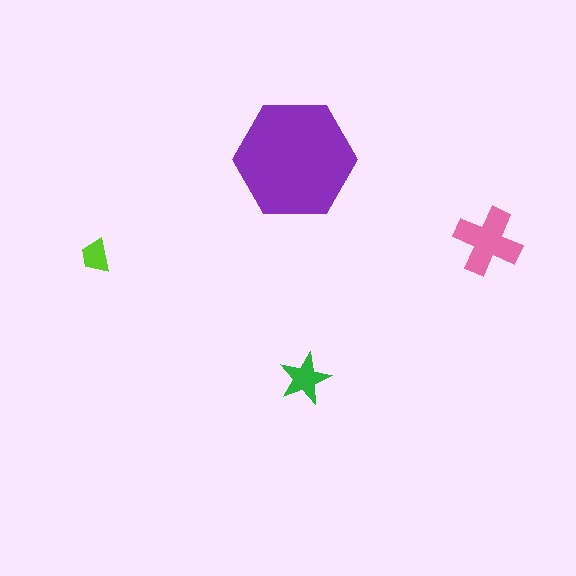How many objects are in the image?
There are 4 objects in the image.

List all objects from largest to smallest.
The purple hexagon, the pink cross, the green star, the lime trapezoid.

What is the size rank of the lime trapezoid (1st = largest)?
4th.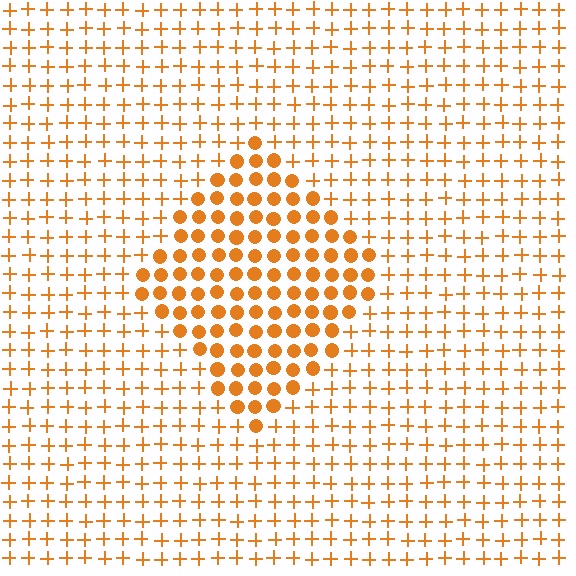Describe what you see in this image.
The image is filled with small orange elements arranged in a uniform grid. A diamond-shaped region contains circles, while the surrounding area contains plus signs. The boundary is defined purely by the change in element shape.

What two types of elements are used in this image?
The image uses circles inside the diamond region and plus signs outside it.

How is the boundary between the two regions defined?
The boundary is defined by a change in element shape: circles inside vs. plus signs outside. All elements share the same color and spacing.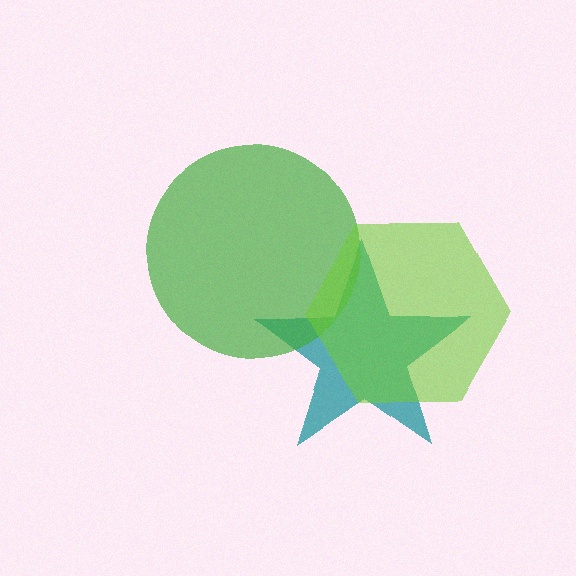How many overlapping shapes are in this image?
There are 3 overlapping shapes in the image.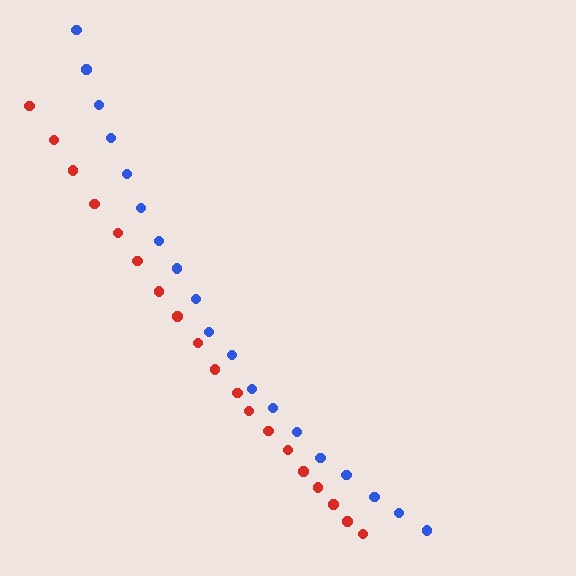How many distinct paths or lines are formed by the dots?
There are 2 distinct paths.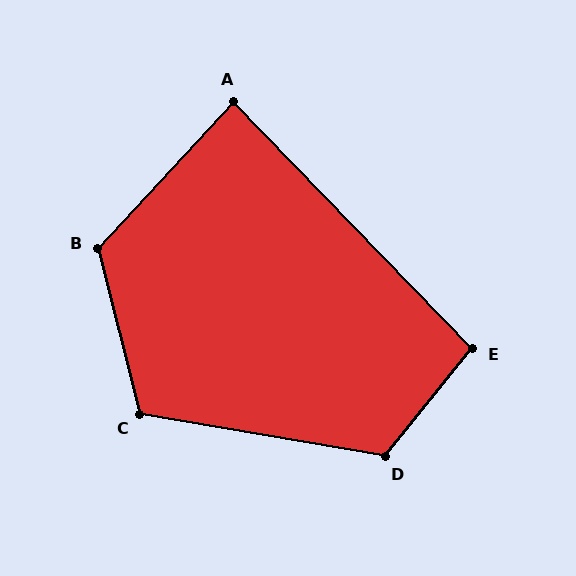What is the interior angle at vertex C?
Approximately 114 degrees (obtuse).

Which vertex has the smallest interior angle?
A, at approximately 87 degrees.